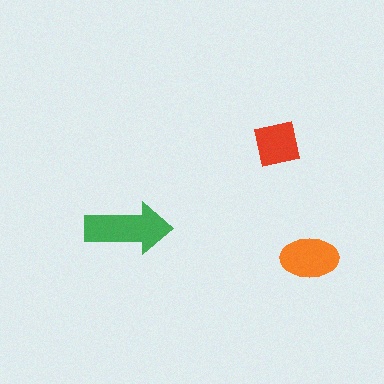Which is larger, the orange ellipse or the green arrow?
The green arrow.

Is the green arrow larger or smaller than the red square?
Larger.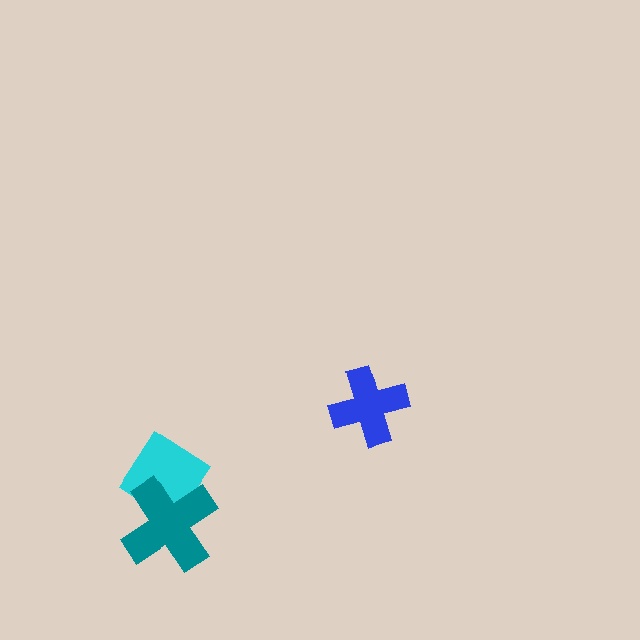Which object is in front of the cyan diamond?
The teal cross is in front of the cyan diamond.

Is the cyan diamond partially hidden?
Yes, it is partially covered by another shape.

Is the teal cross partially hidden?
No, no other shape covers it.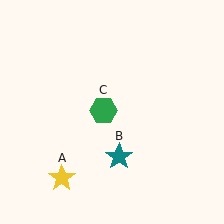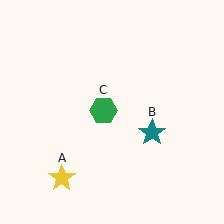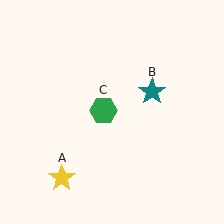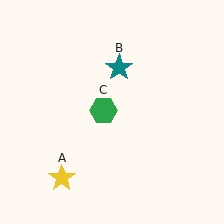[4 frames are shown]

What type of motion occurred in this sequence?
The teal star (object B) rotated counterclockwise around the center of the scene.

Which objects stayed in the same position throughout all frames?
Yellow star (object A) and green hexagon (object C) remained stationary.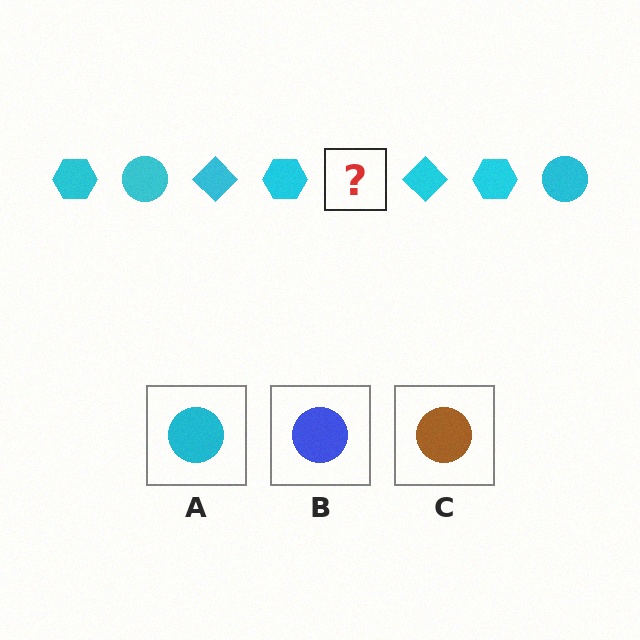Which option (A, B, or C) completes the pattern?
A.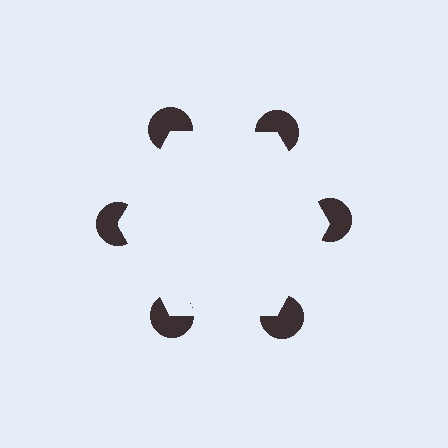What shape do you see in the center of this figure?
An illusory hexagon — its edges are inferred from the aligned wedge cuts in the pac-man discs, not physically drawn.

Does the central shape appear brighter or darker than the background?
It typically appears slightly brighter than the background, even though no actual brightness change is drawn.